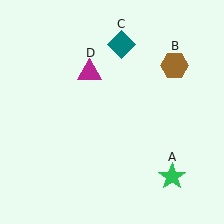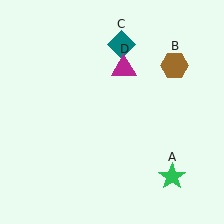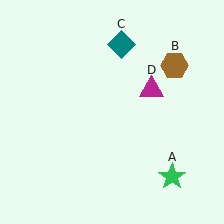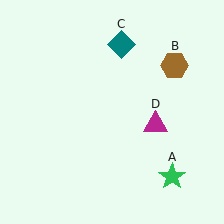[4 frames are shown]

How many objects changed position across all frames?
1 object changed position: magenta triangle (object D).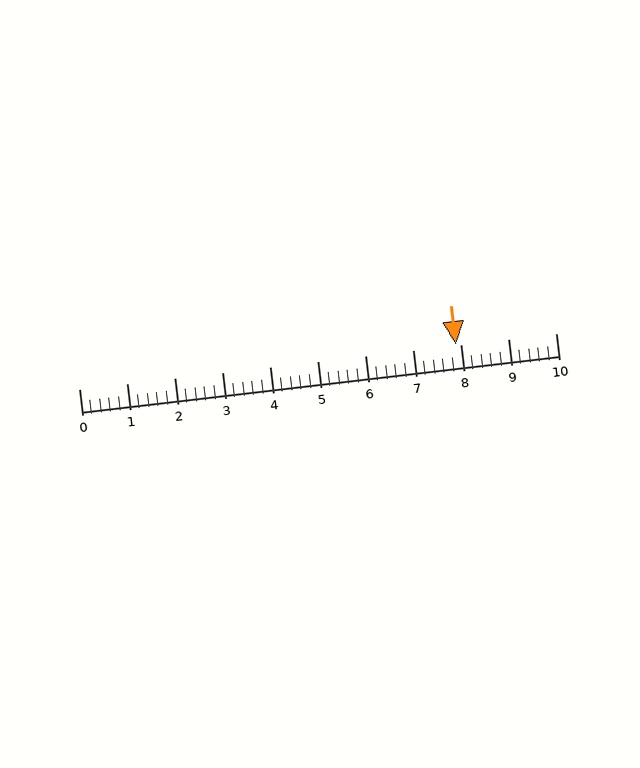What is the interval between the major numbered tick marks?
The major tick marks are spaced 1 units apart.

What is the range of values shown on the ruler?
The ruler shows values from 0 to 10.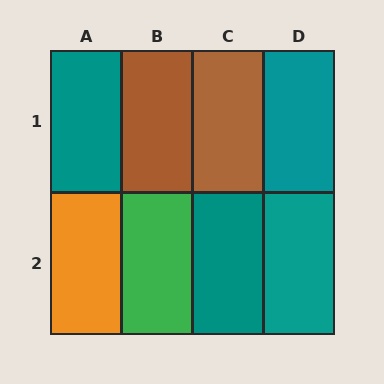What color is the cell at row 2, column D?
Teal.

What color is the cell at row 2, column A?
Orange.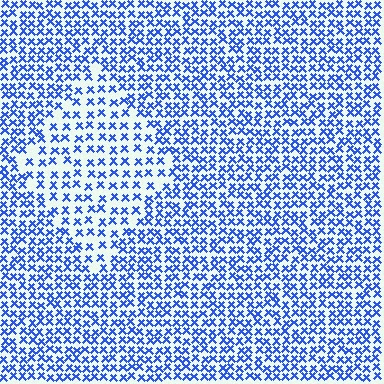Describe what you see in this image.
The image contains small blue elements arranged at two different densities. A diamond-shaped region is visible where the elements are less densely packed than the surrounding area.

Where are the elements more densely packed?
The elements are more densely packed outside the diamond boundary.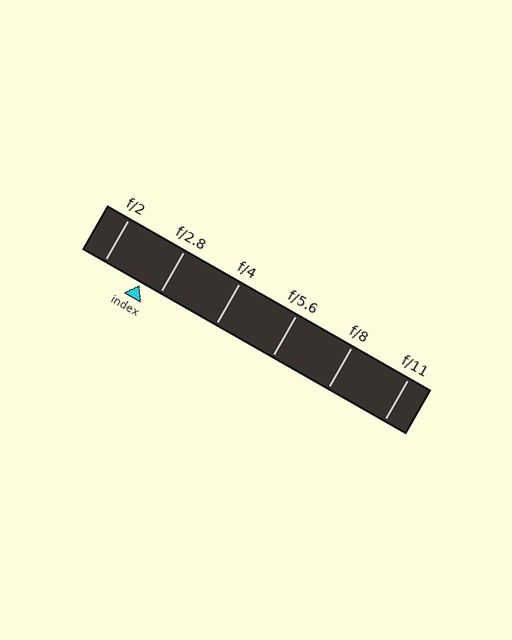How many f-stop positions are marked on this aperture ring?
There are 6 f-stop positions marked.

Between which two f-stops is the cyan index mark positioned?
The index mark is between f/2 and f/2.8.